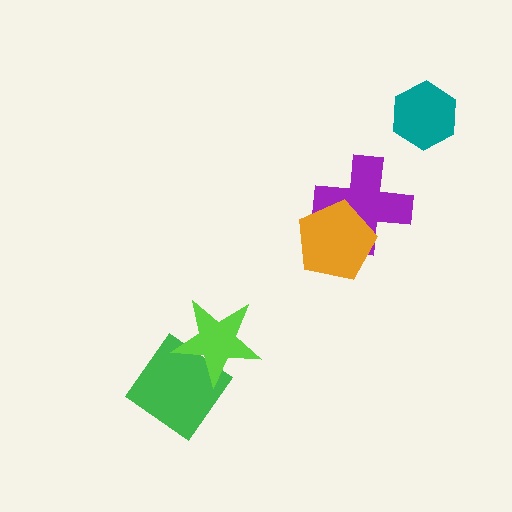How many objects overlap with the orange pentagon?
1 object overlaps with the orange pentagon.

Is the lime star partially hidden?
No, no other shape covers it.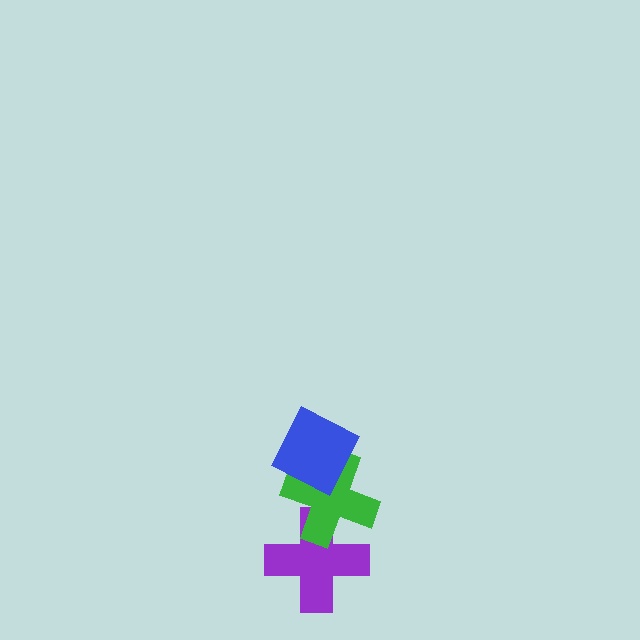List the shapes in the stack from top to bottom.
From top to bottom: the blue diamond, the green cross, the purple cross.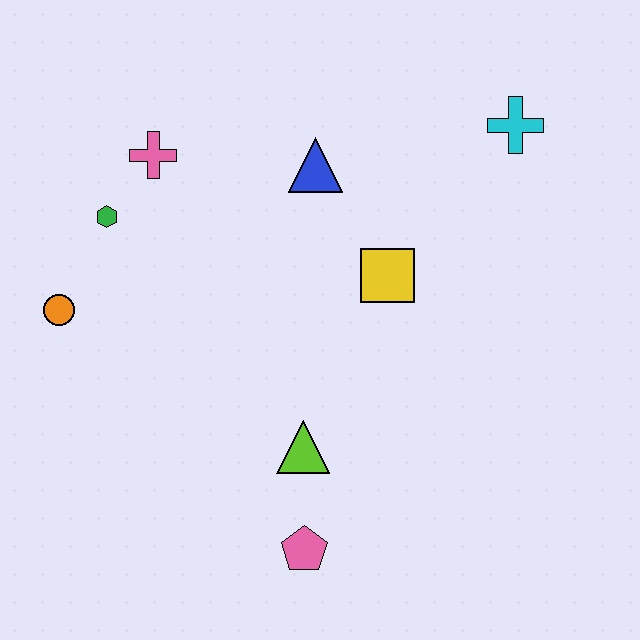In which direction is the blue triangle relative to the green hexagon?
The blue triangle is to the right of the green hexagon.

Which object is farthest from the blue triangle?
The pink pentagon is farthest from the blue triangle.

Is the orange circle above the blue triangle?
No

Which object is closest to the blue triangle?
The yellow square is closest to the blue triangle.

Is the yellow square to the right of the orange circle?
Yes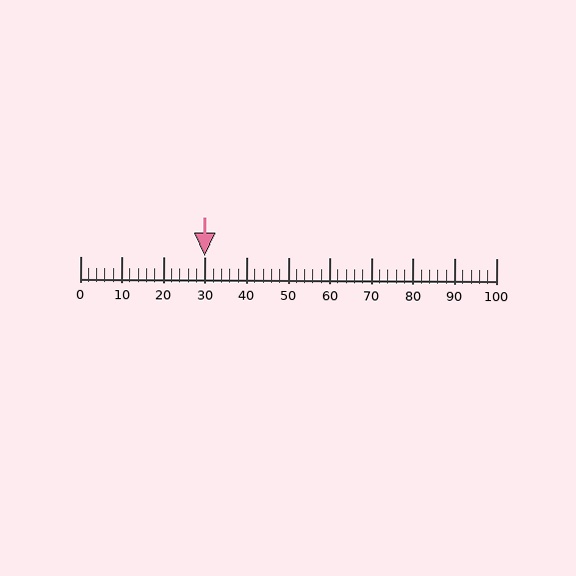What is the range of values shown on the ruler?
The ruler shows values from 0 to 100.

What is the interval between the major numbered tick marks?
The major tick marks are spaced 10 units apart.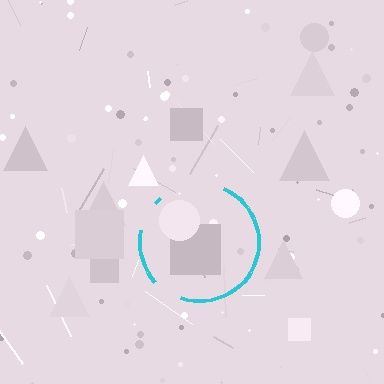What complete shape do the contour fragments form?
The contour fragments form a circle.